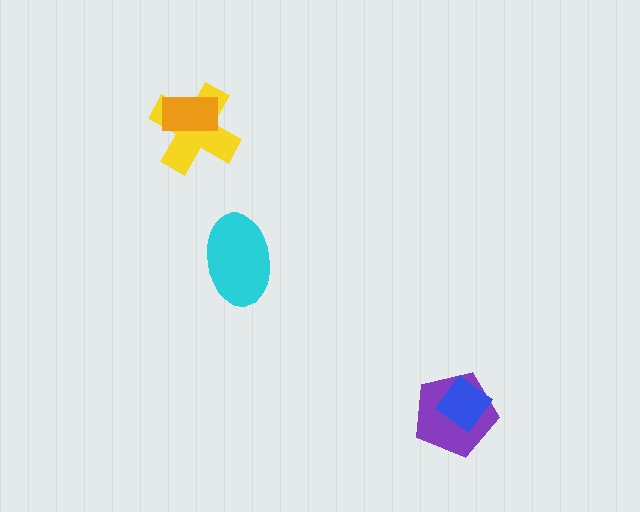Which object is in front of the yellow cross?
The orange rectangle is in front of the yellow cross.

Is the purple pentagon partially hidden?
Yes, it is partially covered by another shape.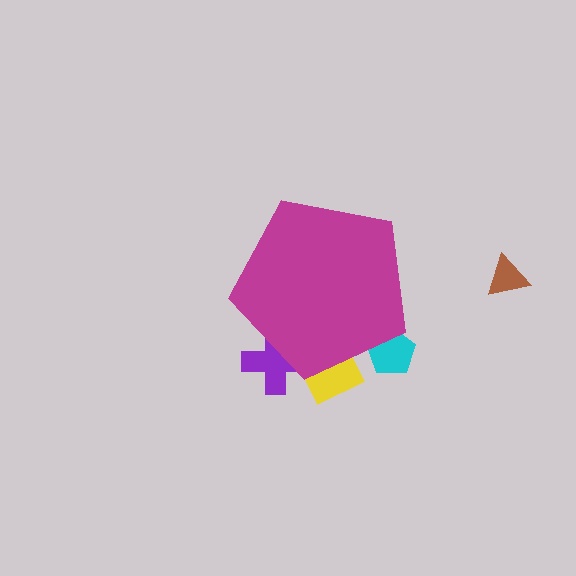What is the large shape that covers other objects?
A magenta pentagon.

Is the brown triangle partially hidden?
No, the brown triangle is fully visible.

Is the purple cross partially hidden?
Yes, the purple cross is partially hidden behind the magenta pentagon.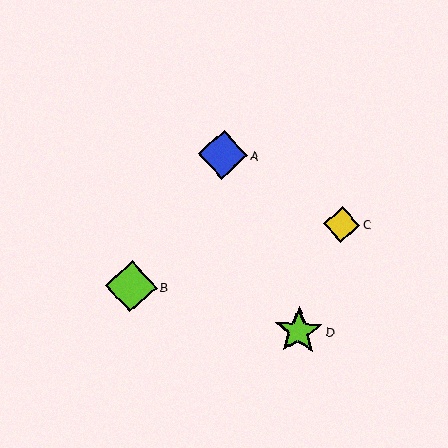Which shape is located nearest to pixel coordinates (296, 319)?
The lime star (labeled D) at (298, 331) is nearest to that location.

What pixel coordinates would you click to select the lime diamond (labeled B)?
Click at (131, 286) to select the lime diamond B.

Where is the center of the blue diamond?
The center of the blue diamond is at (223, 155).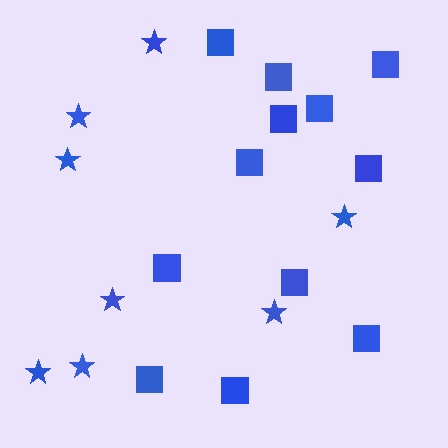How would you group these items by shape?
There are 2 groups: one group of squares (12) and one group of stars (8).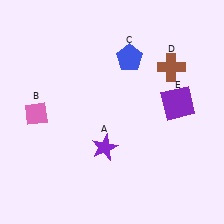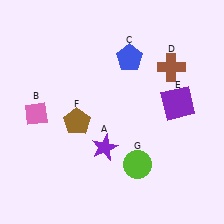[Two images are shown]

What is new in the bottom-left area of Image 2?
A brown pentagon (F) was added in the bottom-left area of Image 2.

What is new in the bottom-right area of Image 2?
A lime circle (G) was added in the bottom-right area of Image 2.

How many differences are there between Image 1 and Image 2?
There are 2 differences between the two images.